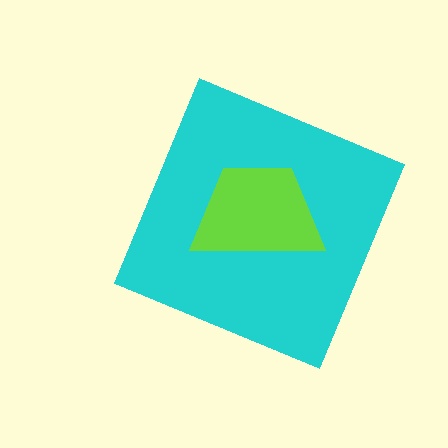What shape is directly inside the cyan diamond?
The lime trapezoid.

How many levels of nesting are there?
2.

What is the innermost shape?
The lime trapezoid.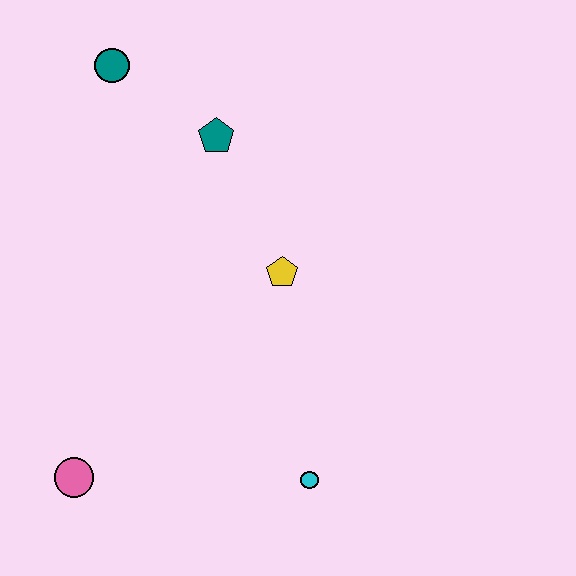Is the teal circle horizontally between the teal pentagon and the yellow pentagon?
No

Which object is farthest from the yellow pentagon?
The pink circle is farthest from the yellow pentagon.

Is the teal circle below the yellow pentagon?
No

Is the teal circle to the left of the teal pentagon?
Yes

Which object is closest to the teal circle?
The teal pentagon is closest to the teal circle.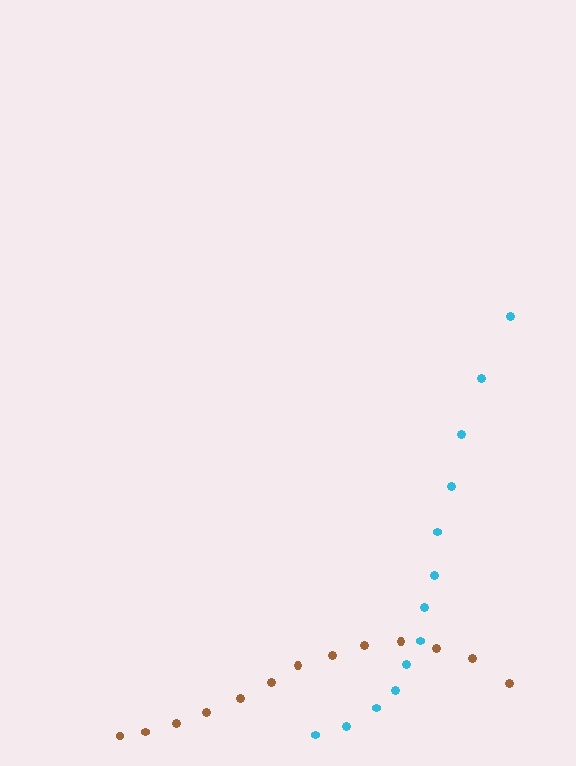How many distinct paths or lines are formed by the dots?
There are 2 distinct paths.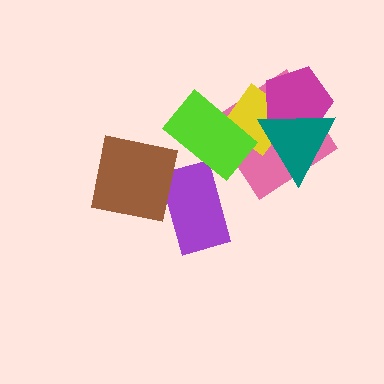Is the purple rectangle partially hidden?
Yes, it is partially covered by another shape.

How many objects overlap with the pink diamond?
4 objects overlap with the pink diamond.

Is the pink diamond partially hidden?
Yes, it is partially covered by another shape.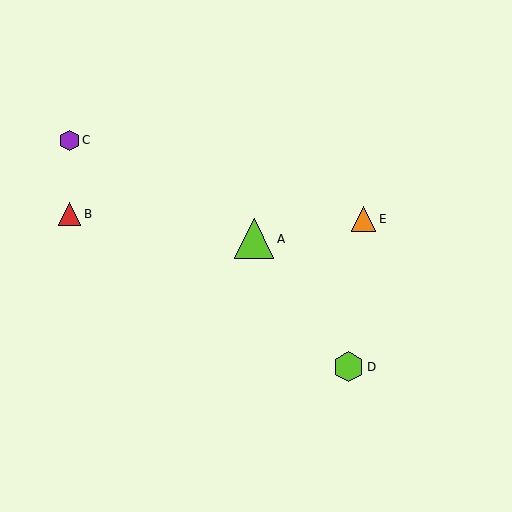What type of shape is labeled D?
Shape D is a lime hexagon.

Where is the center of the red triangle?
The center of the red triangle is at (69, 214).